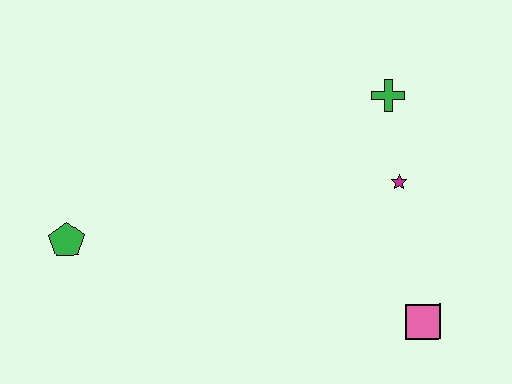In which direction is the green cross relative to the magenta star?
The green cross is above the magenta star.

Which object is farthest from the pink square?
The green pentagon is farthest from the pink square.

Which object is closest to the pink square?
The magenta star is closest to the pink square.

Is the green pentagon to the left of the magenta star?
Yes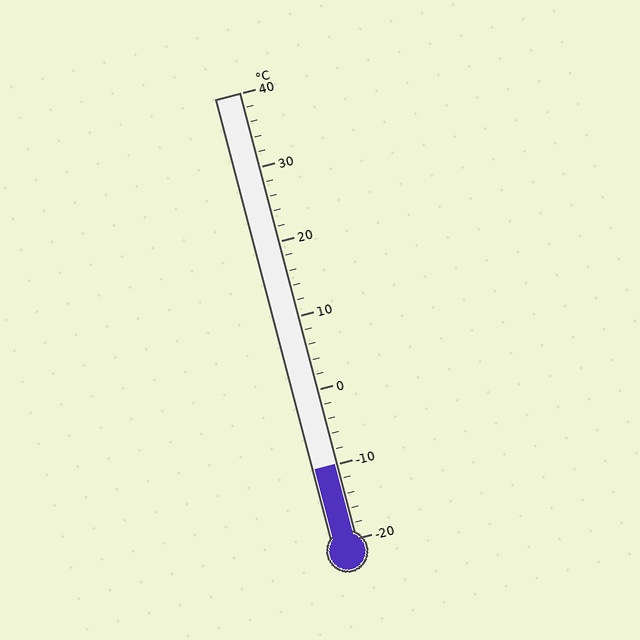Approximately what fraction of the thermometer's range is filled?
The thermometer is filled to approximately 15% of its range.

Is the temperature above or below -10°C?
The temperature is at -10°C.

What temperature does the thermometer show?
The thermometer shows approximately -10°C.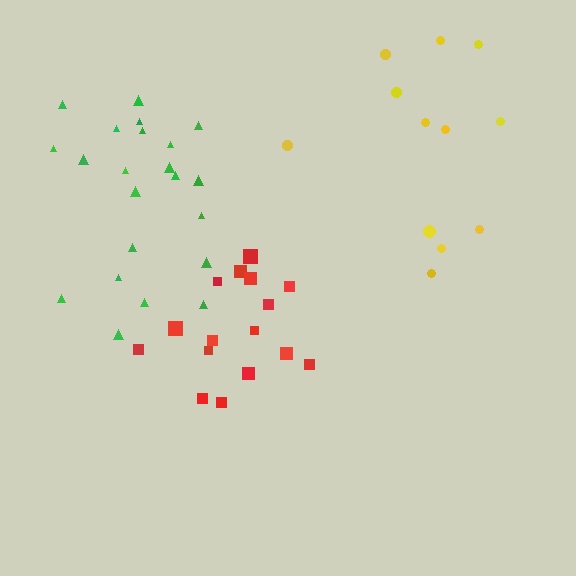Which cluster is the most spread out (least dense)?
Yellow.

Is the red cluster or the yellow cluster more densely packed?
Red.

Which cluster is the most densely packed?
Red.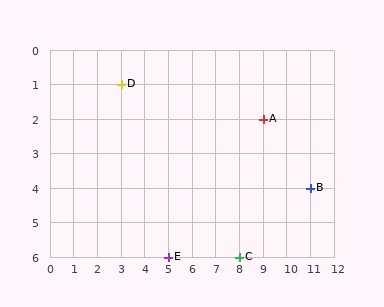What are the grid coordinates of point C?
Point C is at grid coordinates (8, 6).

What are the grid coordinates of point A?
Point A is at grid coordinates (9, 2).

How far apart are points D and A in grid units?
Points D and A are 6 columns and 1 row apart (about 6.1 grid units diagonally).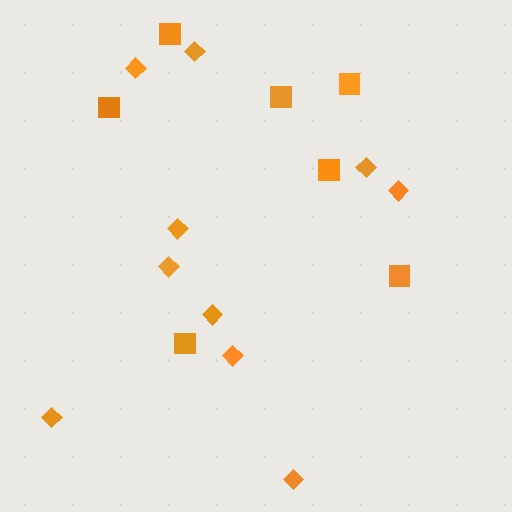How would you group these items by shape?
There are 2 groups: one group of squares (7) and one group of diamonds (10).